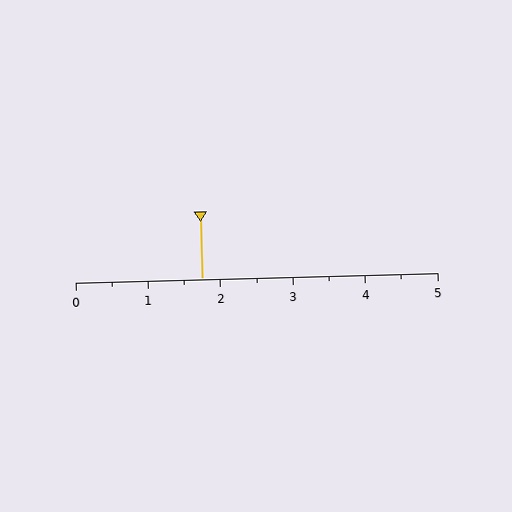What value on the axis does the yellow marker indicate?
The marker indicates approximately 1.8.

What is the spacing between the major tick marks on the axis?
The major ticks are spaced 1 apart.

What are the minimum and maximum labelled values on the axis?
The axis runs from 0 to 5.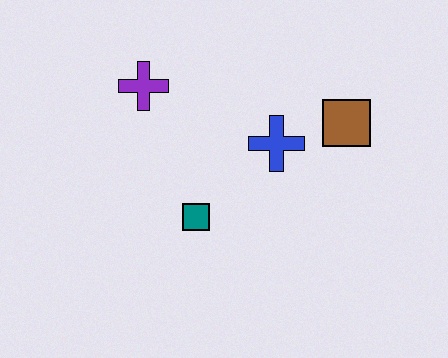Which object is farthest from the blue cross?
The purple cross is farthest from the blue cross.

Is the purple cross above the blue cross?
Yes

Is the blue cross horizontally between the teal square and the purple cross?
No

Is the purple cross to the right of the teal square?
No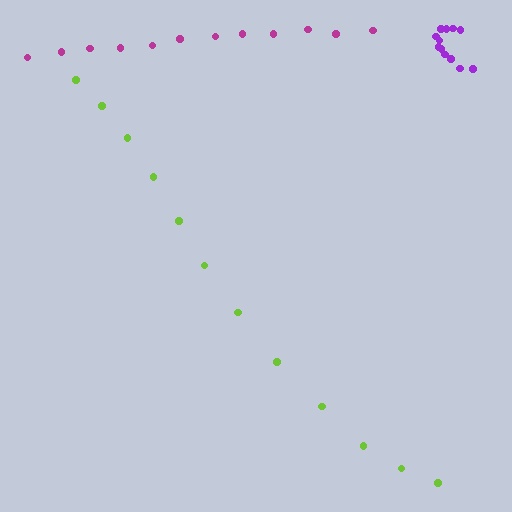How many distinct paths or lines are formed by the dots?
There are 3 distinct paths.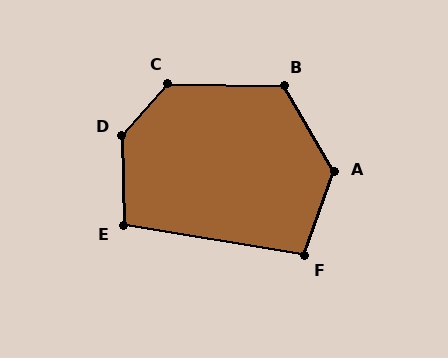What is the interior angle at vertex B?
Approximately 121 degrees (obtuse).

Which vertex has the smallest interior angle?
E, at approximately 100 degrees.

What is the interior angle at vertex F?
Approximately 101 degrees (obtuse).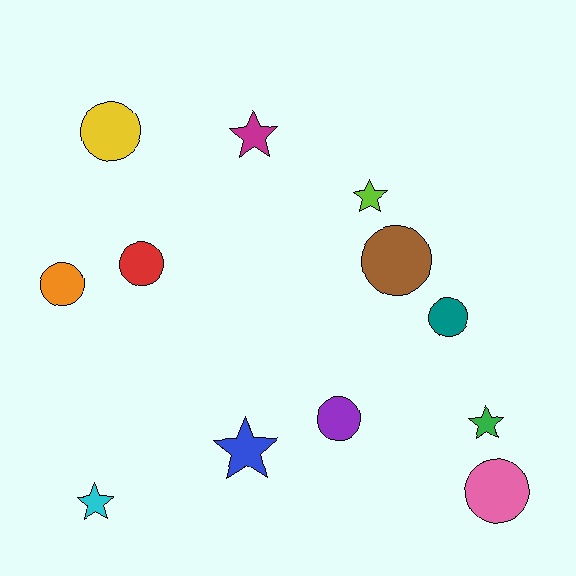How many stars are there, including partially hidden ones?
There are 5 stars.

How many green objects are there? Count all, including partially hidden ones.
There is 1 green object.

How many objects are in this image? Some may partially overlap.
There are 12 objects.